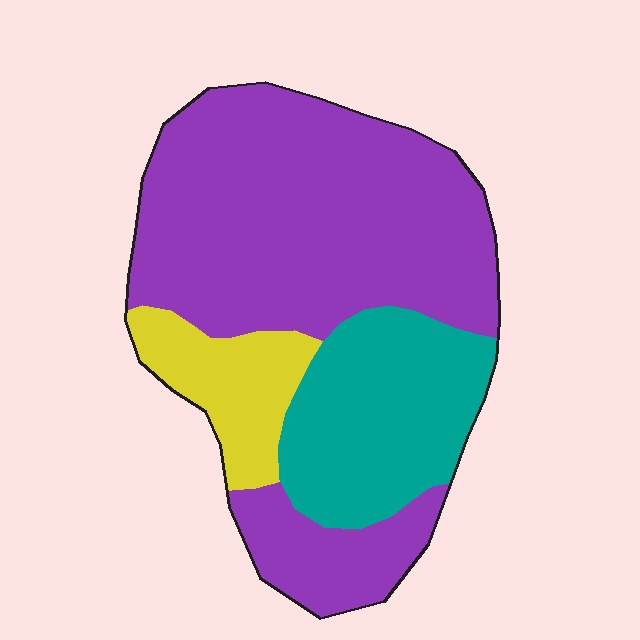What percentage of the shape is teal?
Teal takes up between a sixth and a third of the shape.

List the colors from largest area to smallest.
From largest to smallest: purple, teal, yellow.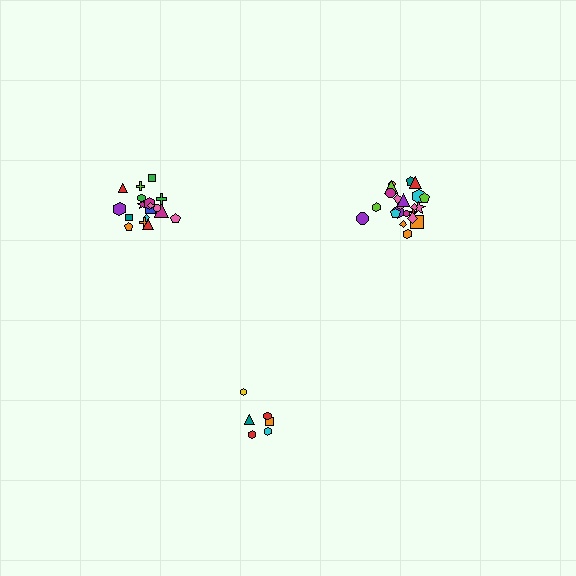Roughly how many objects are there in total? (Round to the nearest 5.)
Roughly 45 objects in total.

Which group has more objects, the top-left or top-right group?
The top-right group.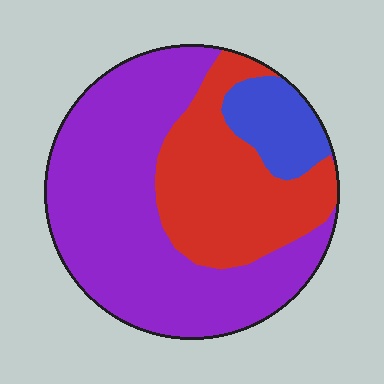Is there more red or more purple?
Purple.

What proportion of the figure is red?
Red covers about 30% of the figure.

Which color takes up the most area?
Purple, at roughly 60%.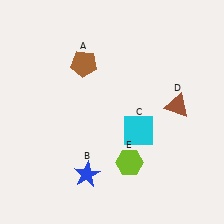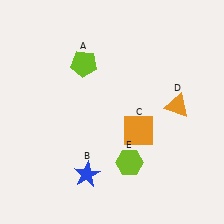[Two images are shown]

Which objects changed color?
A changed from brown to lime. C changed from cyan to orange. D changed from brown to orange.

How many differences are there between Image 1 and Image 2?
There are 3 differences between the two images.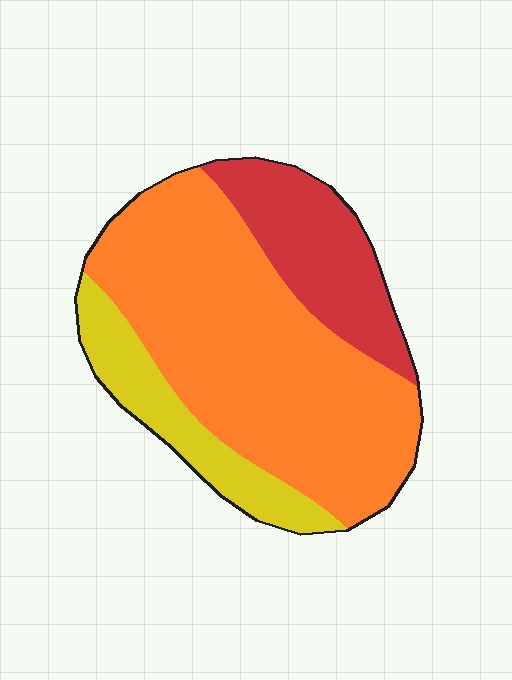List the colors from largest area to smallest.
From largest to smallest: orange, red, yellow.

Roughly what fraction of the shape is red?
Red covers 21% of the shape.